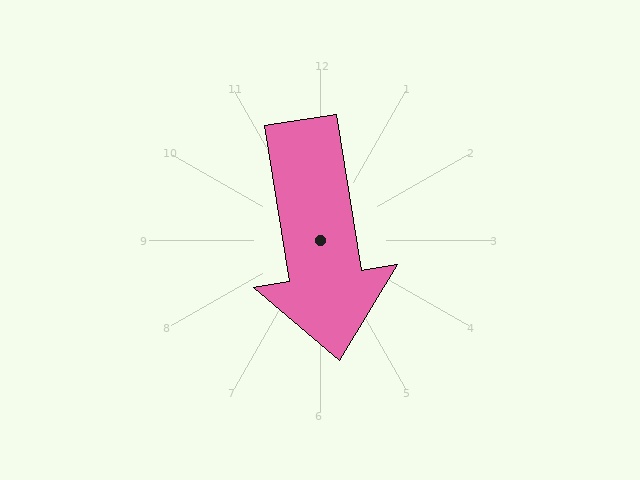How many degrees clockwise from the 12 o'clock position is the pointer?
Approximately 171 degrees.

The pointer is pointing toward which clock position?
Roughly 6 o'clock.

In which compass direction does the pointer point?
South.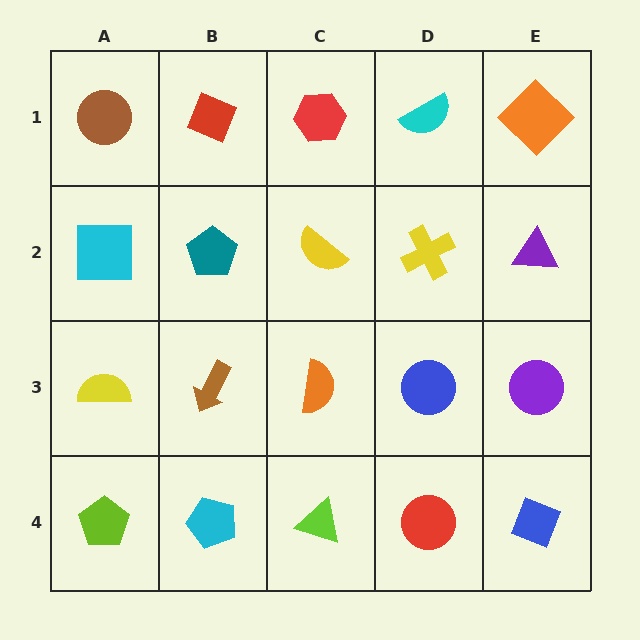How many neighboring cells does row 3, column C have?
4.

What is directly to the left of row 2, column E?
A yellow cross.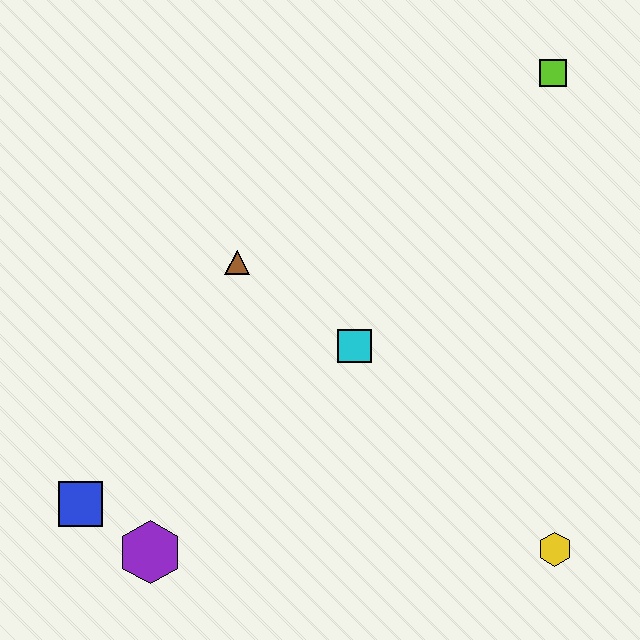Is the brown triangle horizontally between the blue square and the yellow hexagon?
Yes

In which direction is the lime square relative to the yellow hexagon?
The lime square is above the yellow hexagon.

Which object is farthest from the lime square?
The blue square is farthest from the lime square.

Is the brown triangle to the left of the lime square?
Yes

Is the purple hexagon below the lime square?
Yes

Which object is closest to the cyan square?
The brown triangle is closest to the cyan square.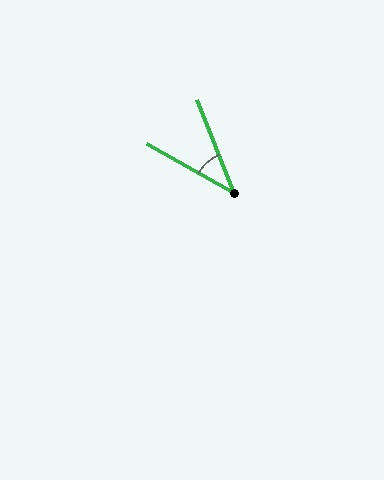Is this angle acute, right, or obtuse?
It is acute.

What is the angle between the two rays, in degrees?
Approximately 39 degrees.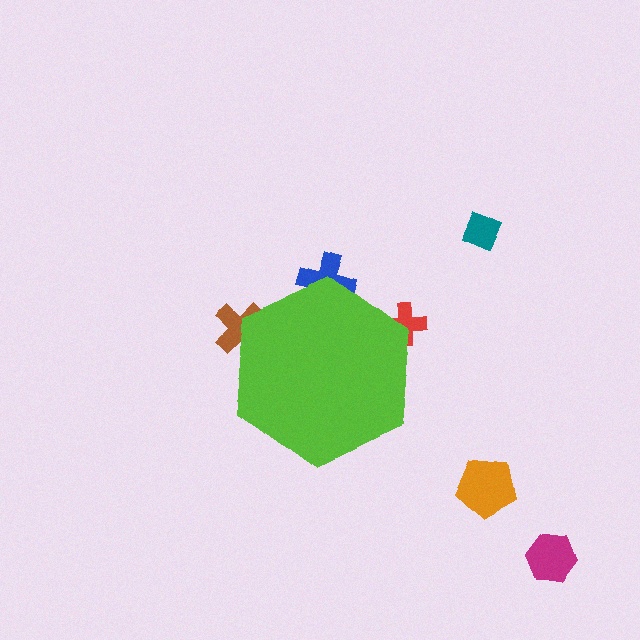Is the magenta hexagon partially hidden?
No, the magenta hexagon is fully visible.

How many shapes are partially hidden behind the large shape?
3 shapes are partially hidden.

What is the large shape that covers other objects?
A lime hexagon.